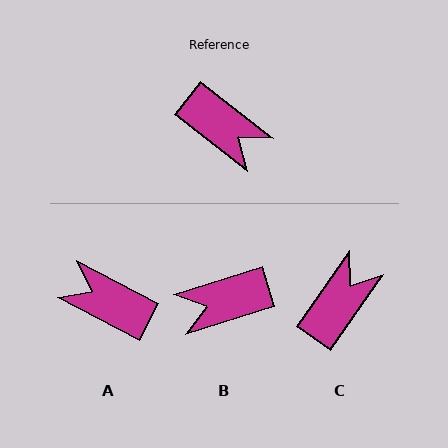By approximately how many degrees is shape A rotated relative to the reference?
Approximately 170 degrees clockwise.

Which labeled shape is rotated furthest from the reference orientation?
A, about 170 degrees away.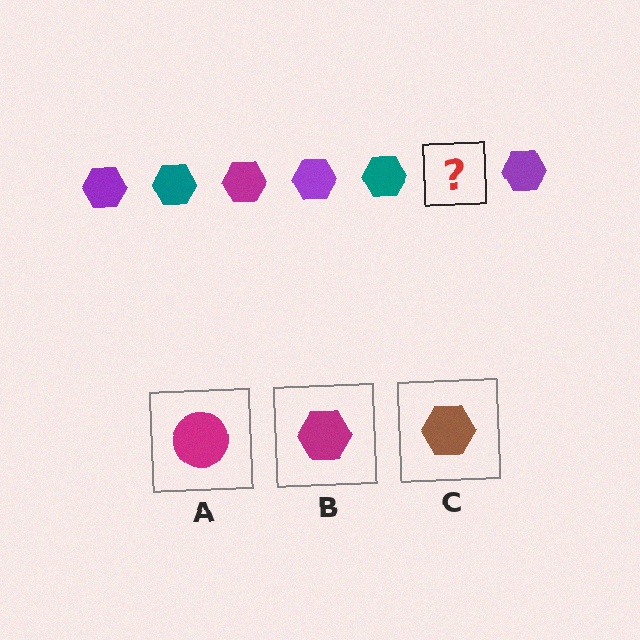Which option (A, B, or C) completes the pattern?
B.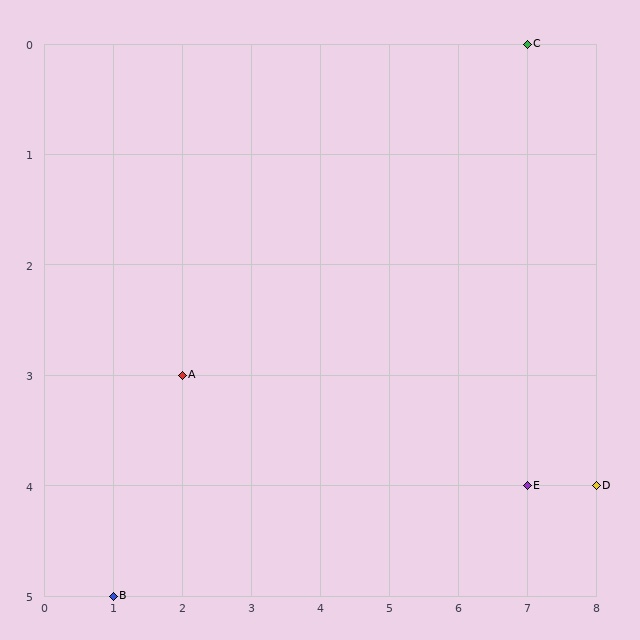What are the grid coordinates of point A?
Point A is at grid coordinates (2, 3).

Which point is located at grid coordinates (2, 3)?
Point A is at (2, 3).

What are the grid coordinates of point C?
Point C is at grid coordinates (7, 0).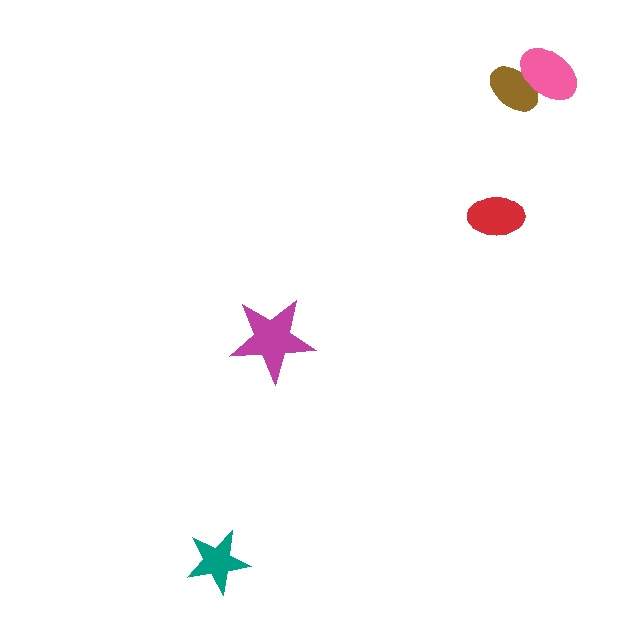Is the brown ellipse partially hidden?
Yes, it is partially covered by another shape.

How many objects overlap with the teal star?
0 objects overlap with the teal star.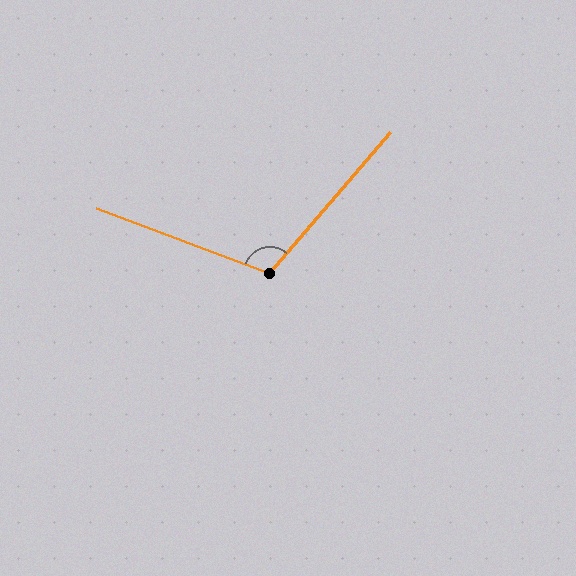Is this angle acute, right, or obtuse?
It is obtuse.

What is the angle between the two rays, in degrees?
Approximately 110 degrees.